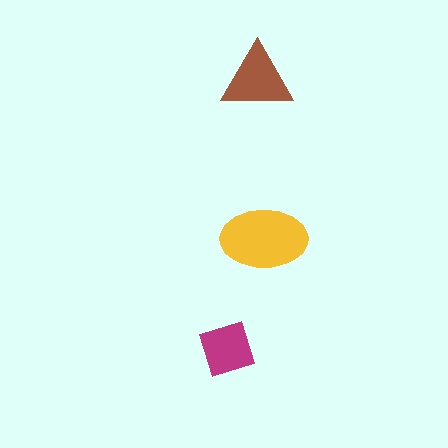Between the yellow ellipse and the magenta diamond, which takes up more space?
The yellow ellipse.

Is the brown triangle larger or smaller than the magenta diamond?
Larger.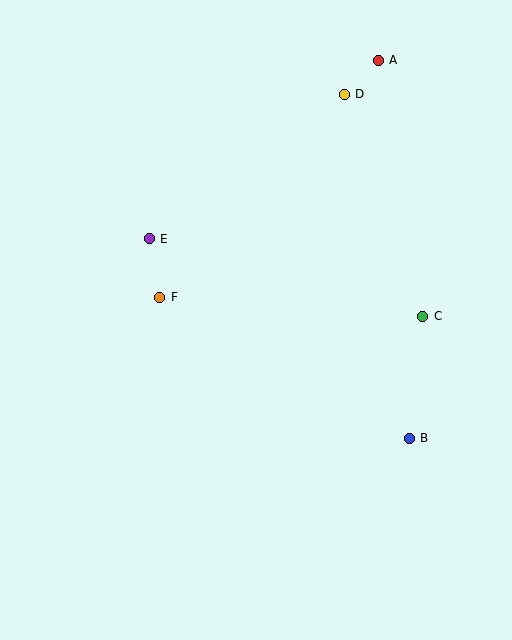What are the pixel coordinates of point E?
Point E is at (149, 239).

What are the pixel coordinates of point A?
Point A is at (378, 60).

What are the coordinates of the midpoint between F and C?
The midpoint between F and C is at (291, 307).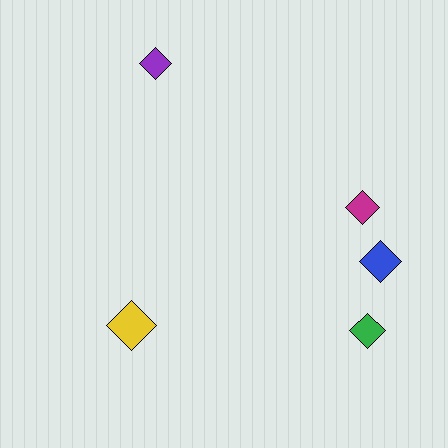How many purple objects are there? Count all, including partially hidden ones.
There is 1 purple object.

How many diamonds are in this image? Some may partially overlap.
There are 5 diamonds.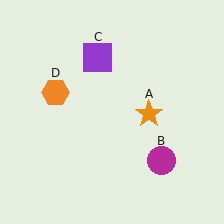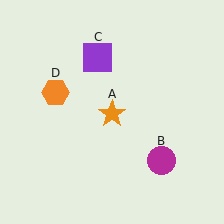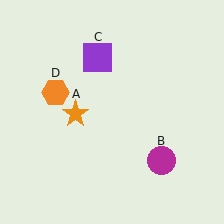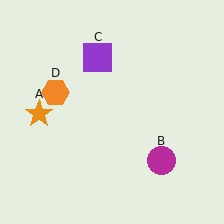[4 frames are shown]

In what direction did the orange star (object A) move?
The orange star (object A) moved left.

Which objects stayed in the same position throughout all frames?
Magenta circle (object B) and purple square (object C) and orange hexagon (object D) remained stationary.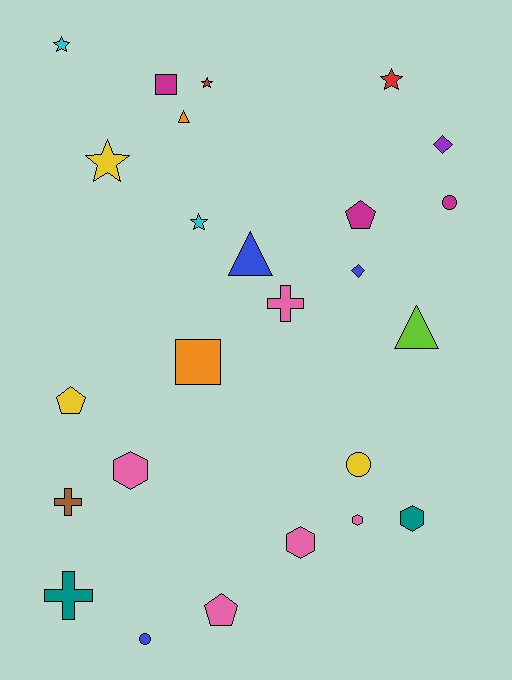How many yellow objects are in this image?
There are 3 yellow objects.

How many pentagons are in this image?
There are 3 pentagons.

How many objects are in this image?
There are 25 objects.